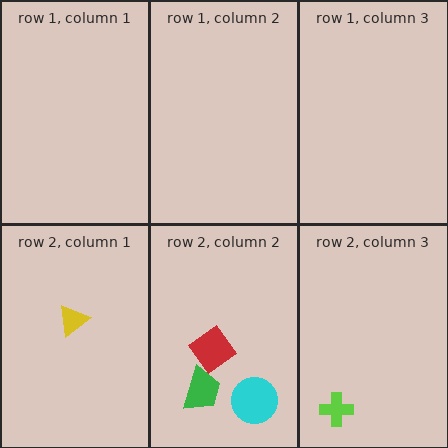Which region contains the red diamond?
The row 2, column 2 region.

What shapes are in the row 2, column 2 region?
The green trapezoid, the cyan circle, the red diamond.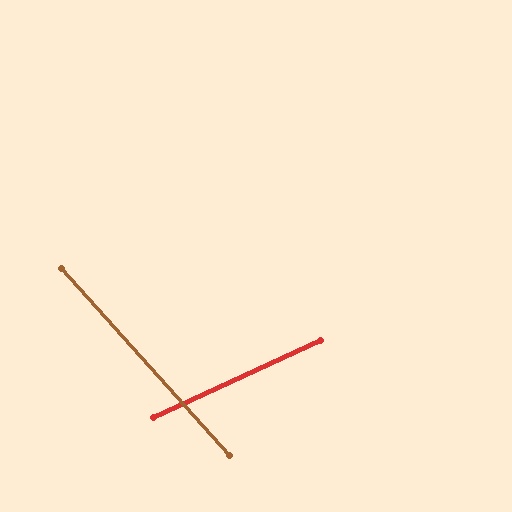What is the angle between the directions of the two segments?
Approximately 73 degrees.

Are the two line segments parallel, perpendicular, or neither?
Neither parallel nor perpendicular — they differ by about 73°.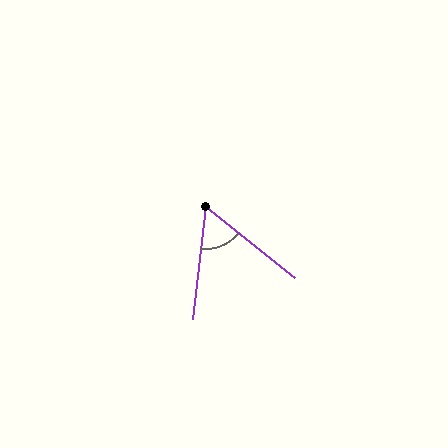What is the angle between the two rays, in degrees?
Approximately 58 degrees.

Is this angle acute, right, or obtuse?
It is acute.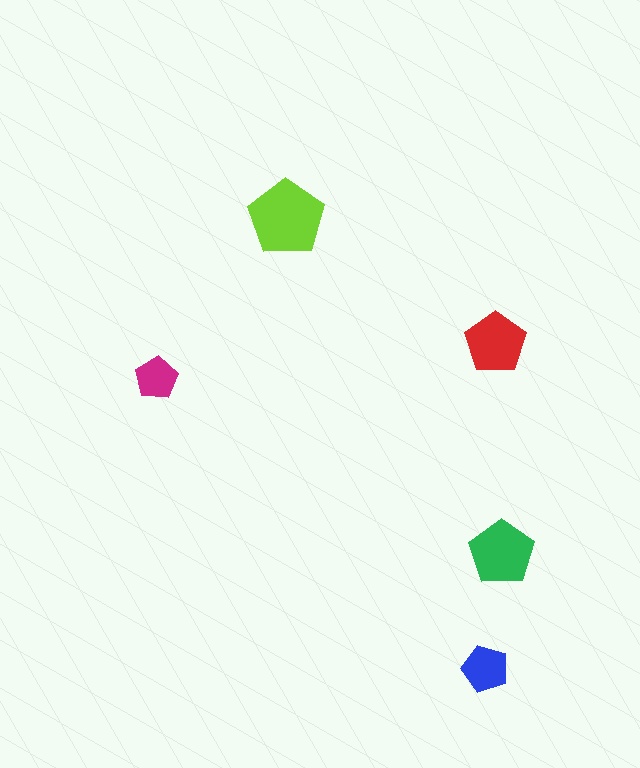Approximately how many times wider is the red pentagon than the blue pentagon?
About 1.5 times wider.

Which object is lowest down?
The blue pentagon is bottommost.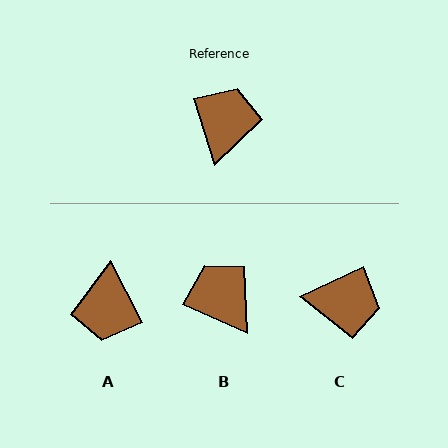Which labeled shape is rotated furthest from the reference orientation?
A, about 171 degrees away.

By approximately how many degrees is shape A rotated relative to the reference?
Approximately 171 degrees clockwise.